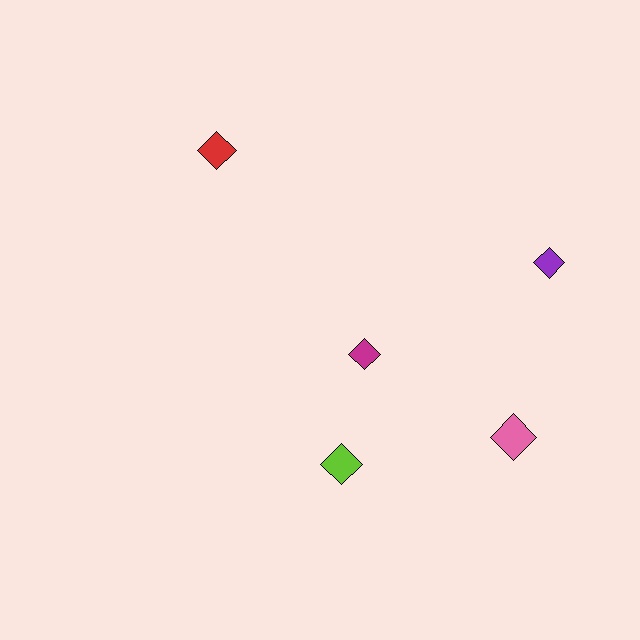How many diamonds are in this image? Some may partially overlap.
There are 5 diamonds.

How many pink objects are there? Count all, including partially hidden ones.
There is 1 pink object.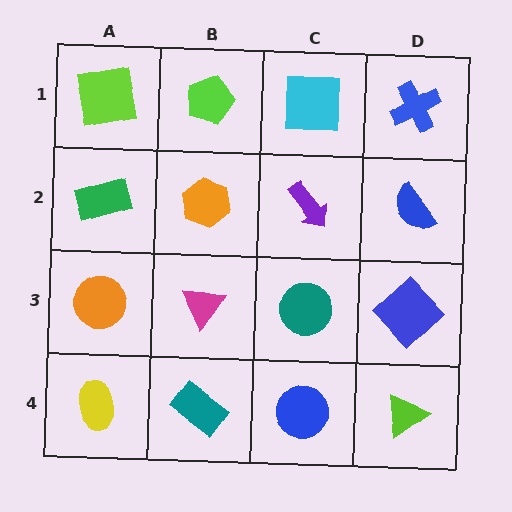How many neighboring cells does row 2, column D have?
3.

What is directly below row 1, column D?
A blue semicircle.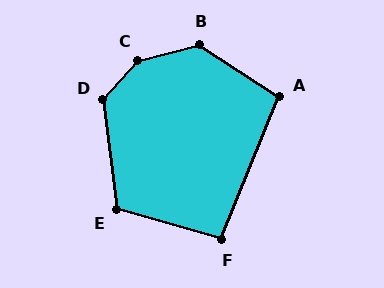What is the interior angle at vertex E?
Approximately 113 degrees (obtuse).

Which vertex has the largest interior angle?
C, at approximately 146 degrees.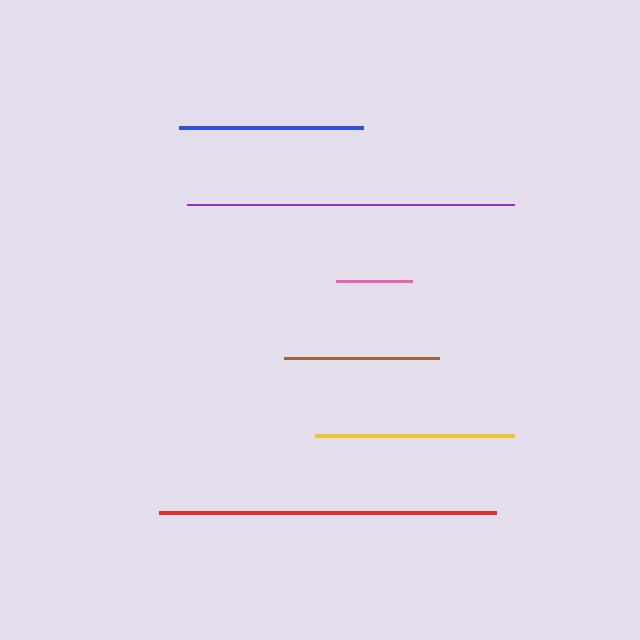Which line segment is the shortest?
The pink line is the shortest at approximately 76 pixels.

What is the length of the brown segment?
The brown segment is approximately 155 pixels long.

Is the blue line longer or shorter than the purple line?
The purple line is longer than the blue line.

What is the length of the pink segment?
The pink segment is approximately 76 pixels long.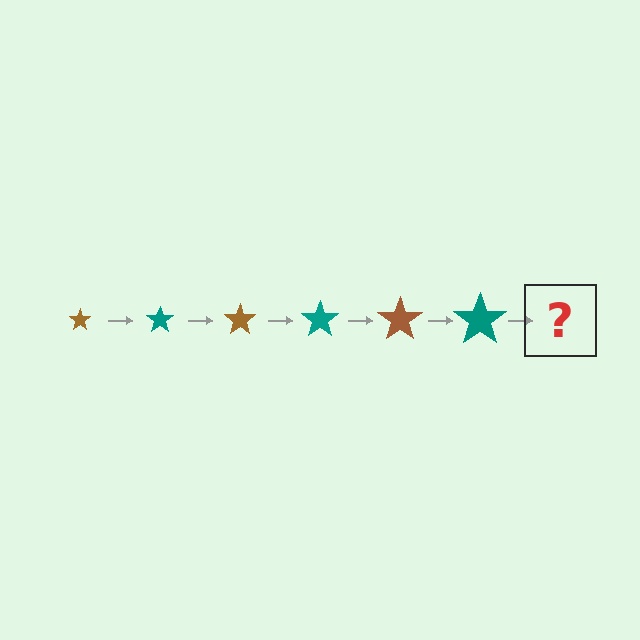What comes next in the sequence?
The next element should be a brown star, larger than the previous one.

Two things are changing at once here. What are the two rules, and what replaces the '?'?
The two rules are that the star grows larger each step and the color cycles through brown and teal. The '?' should be a brown star, larger than the previous one.